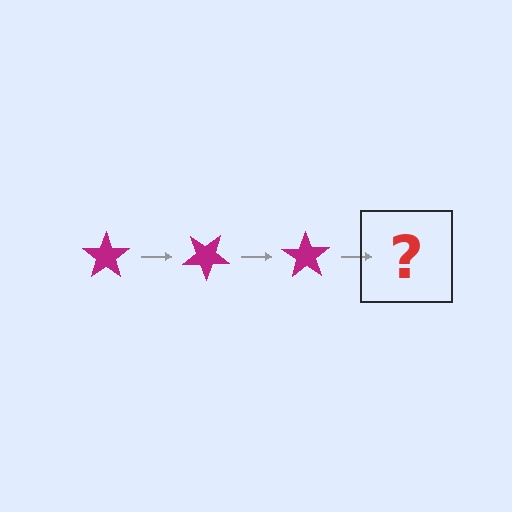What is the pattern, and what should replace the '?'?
The pattern is that the star rotates 35 degrees each step. The '?' should be a magenta star rotated 105 degrees.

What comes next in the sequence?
The next element should be a magenta star rotated 105 degrees.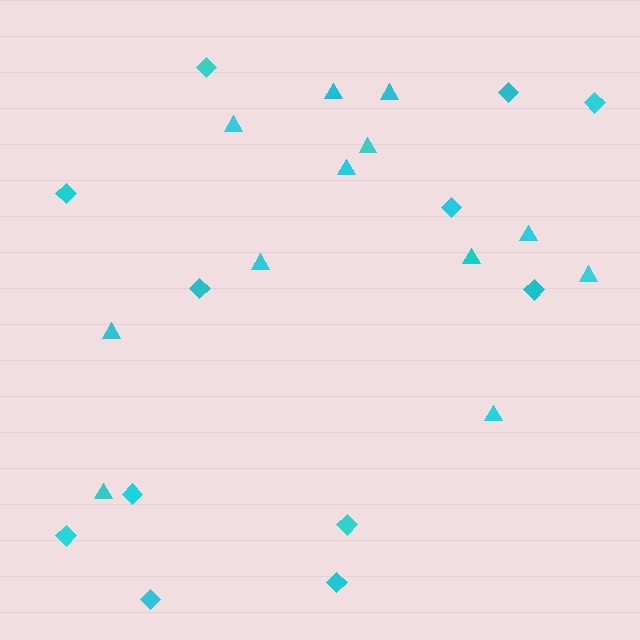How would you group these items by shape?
There are 2 groups: one group of diamonds (12) and one group of triangles (12).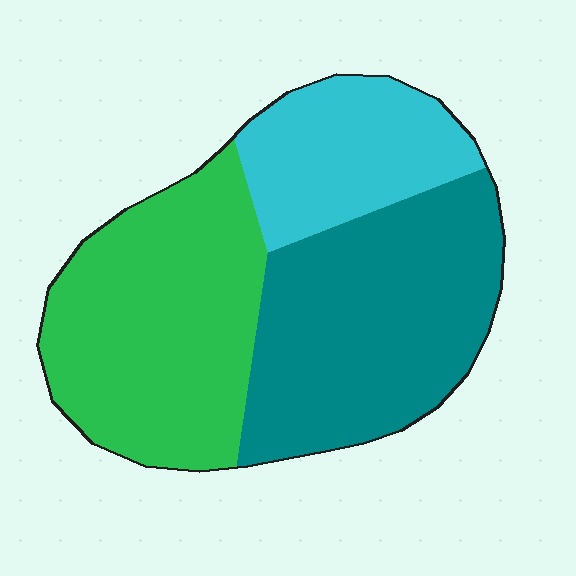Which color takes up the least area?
Cyan, at roughly 20%.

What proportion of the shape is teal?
Teal covers 40% of the shape.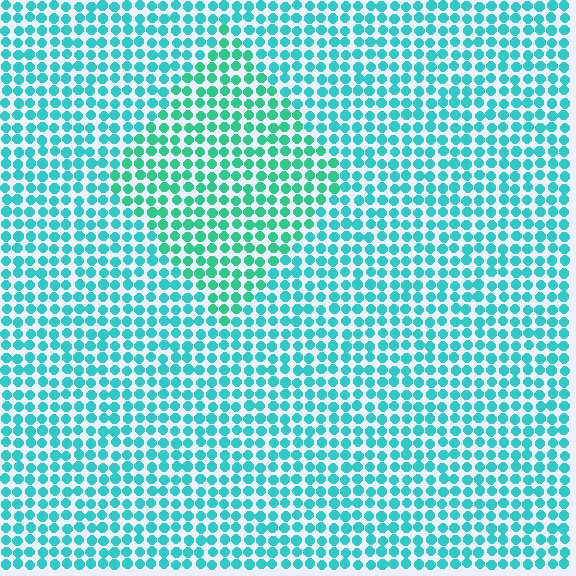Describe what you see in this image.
The image is filled with small cyan elements in a uniform arrangement. A diamond-shaped region is visible where the elements are tinted to a slightly different hue, forming a subtle color boundary.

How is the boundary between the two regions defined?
The boundary is defined purely by a slight shift in hue (about 23 degrees). Spacing, size, and orientation are identical on both sides.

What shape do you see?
I see a diamond.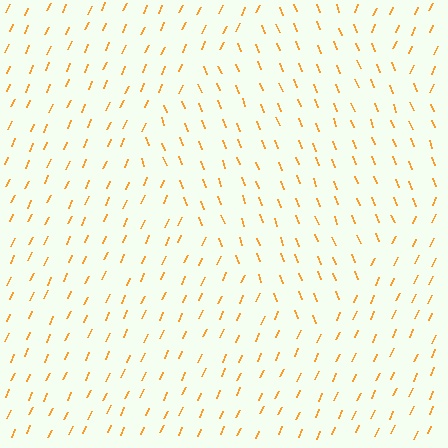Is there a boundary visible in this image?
Yes, there is a texture boundary formed by a change in line orientation.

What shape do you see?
I see a diamond.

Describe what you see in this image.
The image is filled with small orange line segments. A diamond region in the image has lines oriented differently from the surrounding lines, creating a visible texture boundary.